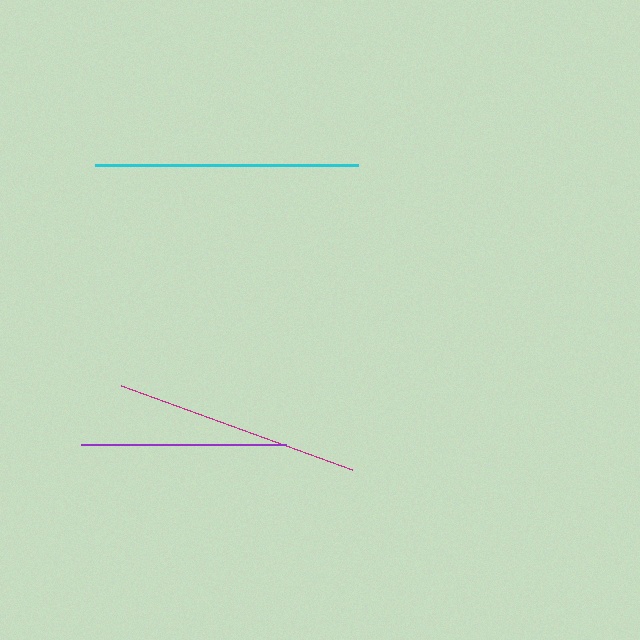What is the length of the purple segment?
The purple segment is approximately 205 pixels long.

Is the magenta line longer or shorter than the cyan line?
The cyan line is longer than the magenta line.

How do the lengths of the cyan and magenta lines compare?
The cyan and magenta lines are approximately the same length.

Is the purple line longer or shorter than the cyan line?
The cyan line is longer than the purple line.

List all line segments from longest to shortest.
From longest to shortest: cyan, magenta, purple.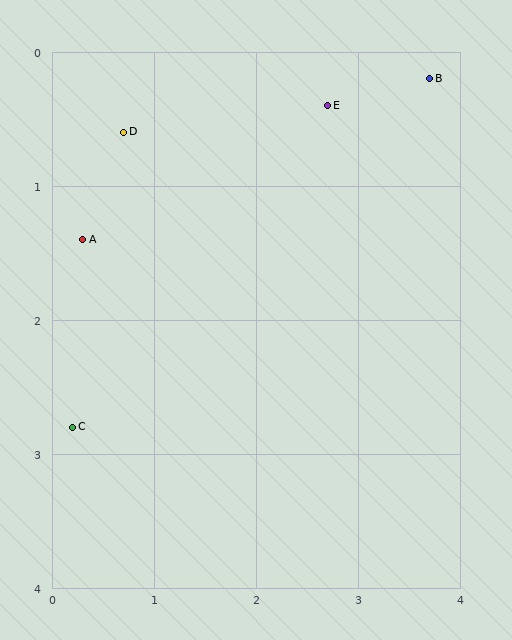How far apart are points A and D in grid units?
Points A and D are about 0.9 grid units apart.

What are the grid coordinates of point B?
Point B is at approximately (3.7, 0.2).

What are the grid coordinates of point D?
Point D is at approximately (0.7, 0.6).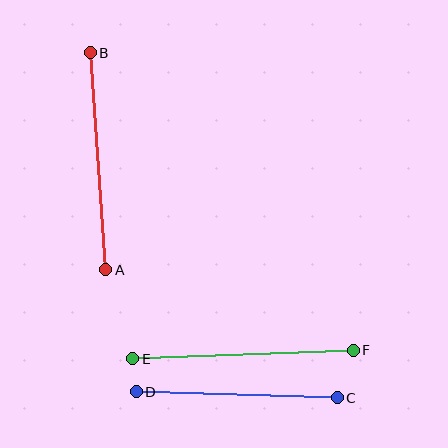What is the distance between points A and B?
The distance is approximately 218 pixels.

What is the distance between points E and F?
The distance is approximately 221 pixels.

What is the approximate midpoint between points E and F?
The midpoint is at approximately (243, 355) pixels.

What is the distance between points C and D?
The distance is approximately 201 pixels.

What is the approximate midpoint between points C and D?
The midpoint is at approximately (237, 395) pixels.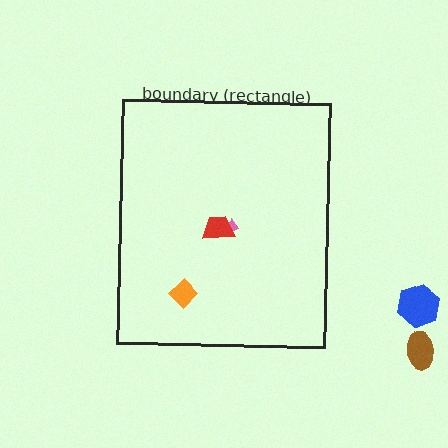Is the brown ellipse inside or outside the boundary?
Outside.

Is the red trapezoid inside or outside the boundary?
Inside.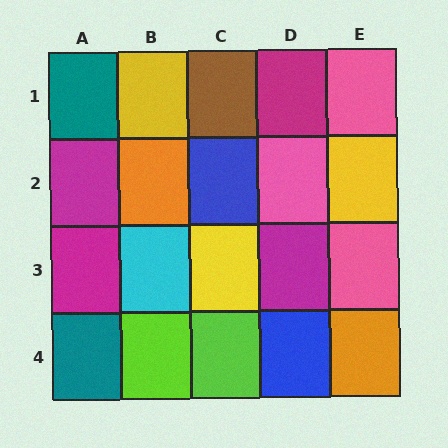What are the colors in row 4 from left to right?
Teal, lime, lime, blue, orange.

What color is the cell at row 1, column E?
Pink.